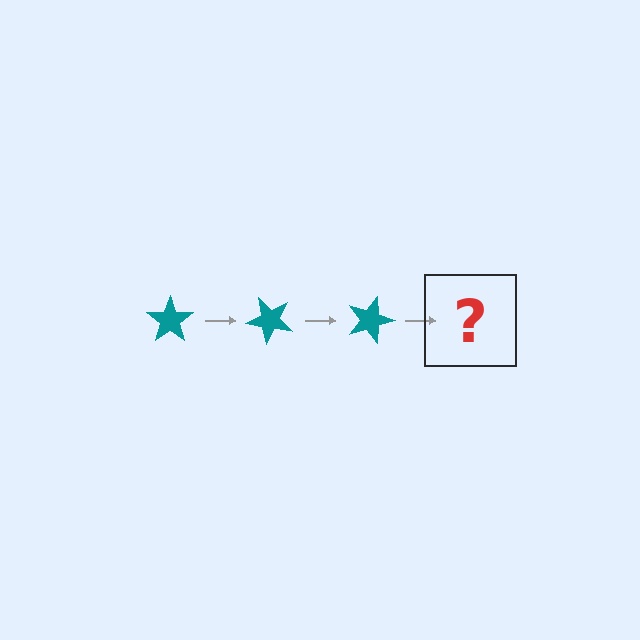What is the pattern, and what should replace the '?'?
The pattern is that the star rotates 45 degrees each step. The '?' should be a teal star rotated 135 degrees.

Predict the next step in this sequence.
The next step is a teal star rotated 135 degrees.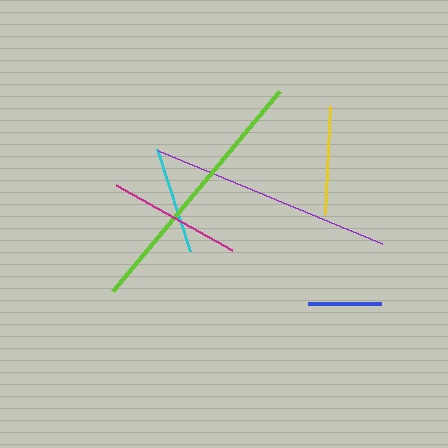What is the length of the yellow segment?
The yellow segment is approximately 108 pixels long.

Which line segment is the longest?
The lime line is the longest at approximately 260 pixels.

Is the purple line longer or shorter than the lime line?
The lime line is longer than the purple line.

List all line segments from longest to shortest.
From longest to shortest: lime, purple, magenta, yellow, cyan, blue.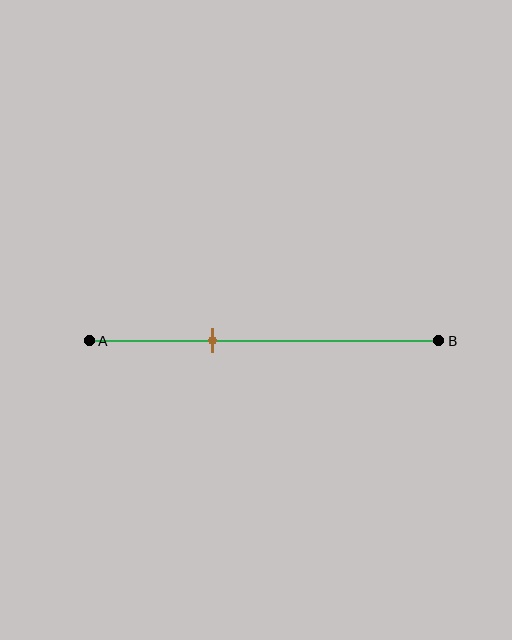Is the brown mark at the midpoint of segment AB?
No, the mark is at about 35% from A, not at the 50% midpoint.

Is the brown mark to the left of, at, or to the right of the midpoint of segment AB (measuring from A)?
The brown mark is to the left of the midpoint of segment AB.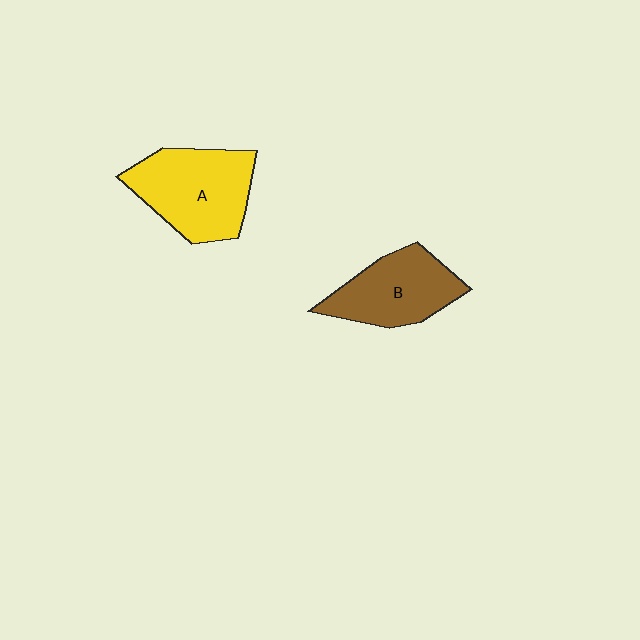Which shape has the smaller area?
Shape B (brown).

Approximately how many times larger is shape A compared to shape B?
Approximately 1.2 times.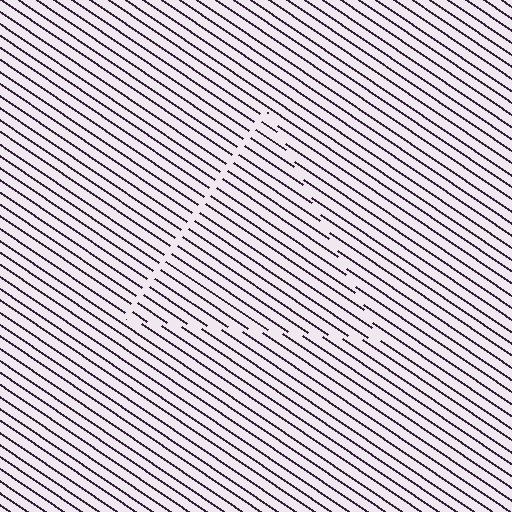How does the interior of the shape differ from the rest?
The interior of the shape contains the same grating, shifted by half a period — the contour is defined by the phase discontinuity where line-ends from the inner and outer gratings abut.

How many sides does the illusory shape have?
3 sides — the line-ends trace a triangle.